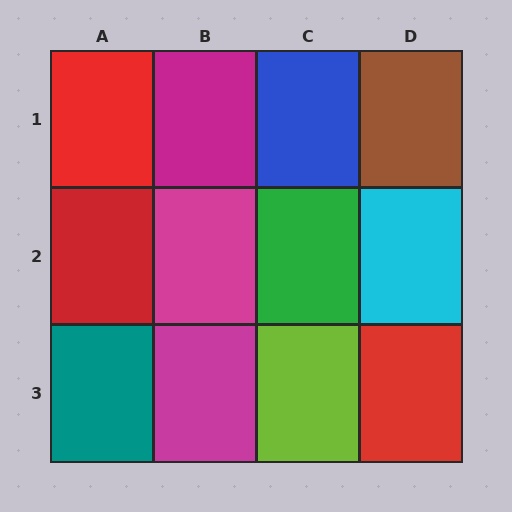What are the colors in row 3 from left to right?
Teal, magenta, lime, red.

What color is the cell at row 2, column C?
Green.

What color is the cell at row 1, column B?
Magenta.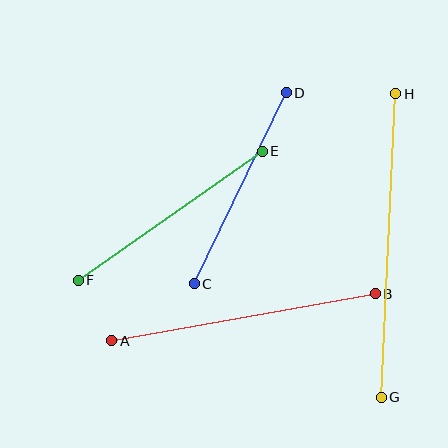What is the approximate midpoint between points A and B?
The midpoint is at approximately (243, 317) pixels.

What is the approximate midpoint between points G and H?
The midpoint is at approximately (388, 245) pixels.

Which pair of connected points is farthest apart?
Points G and H are farthest apart.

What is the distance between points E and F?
The distance is approximately 225 pixels.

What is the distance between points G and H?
The distance is approximately 304 pixels.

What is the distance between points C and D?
The distance is approximately 212 pixels.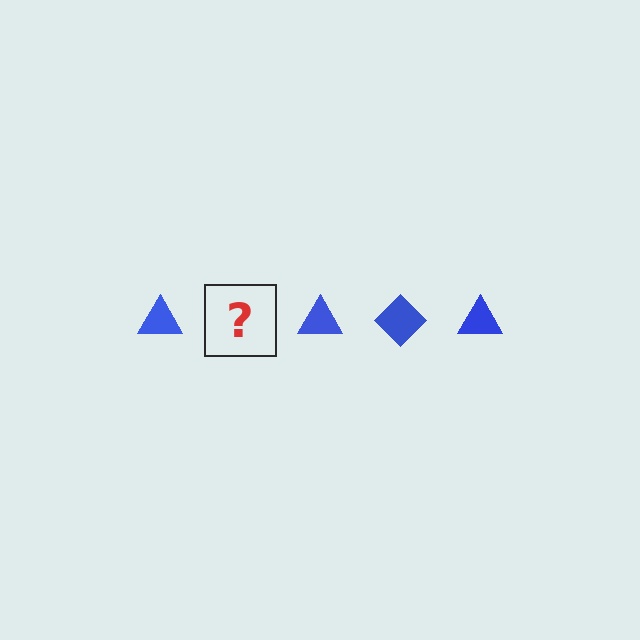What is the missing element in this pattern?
The missing element is a blue diamond.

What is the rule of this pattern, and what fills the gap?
The rule is that the pattern cycles through triangle, diamond shapes in blue. The gap should be filled with a blue diamond.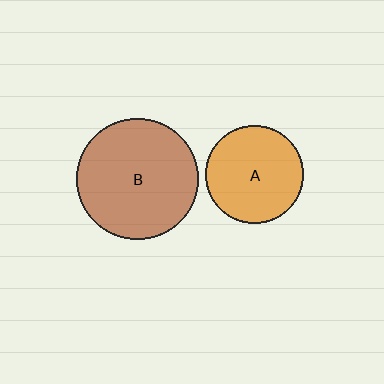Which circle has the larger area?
Circle B (brown).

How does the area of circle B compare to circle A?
Approximately 1.5 times.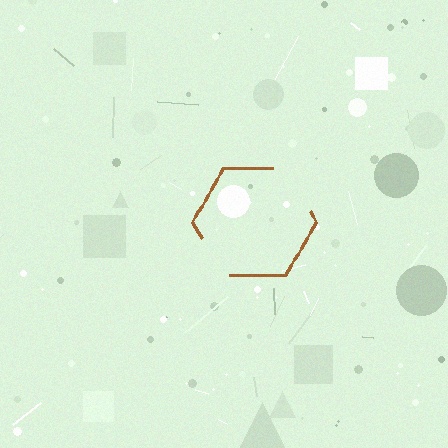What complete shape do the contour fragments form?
The contour fragments form a hexagon.